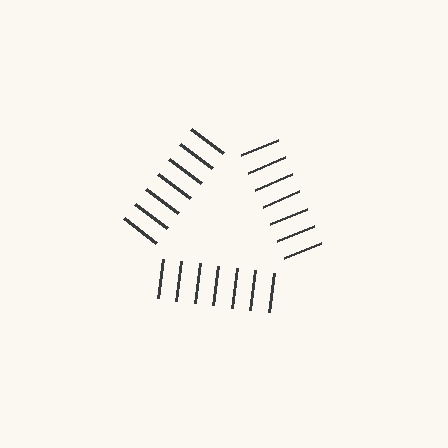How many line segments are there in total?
21 — 7 along each of the 3 edges.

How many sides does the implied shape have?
3 sides — the line-ends trace a triangle.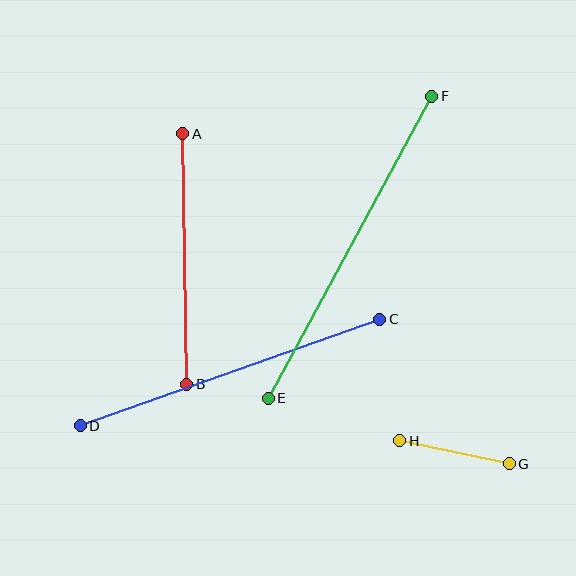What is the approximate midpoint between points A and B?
The midpoint is at approximately (185, 259) pixels.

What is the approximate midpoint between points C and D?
The midpoint is at approximately (230, 373) pixels.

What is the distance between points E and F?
The distance is approximately 344 pixels.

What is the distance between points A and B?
The distance is approximately 251 pixels.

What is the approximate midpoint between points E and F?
The midpoint is at approximately (350, 247) pixels.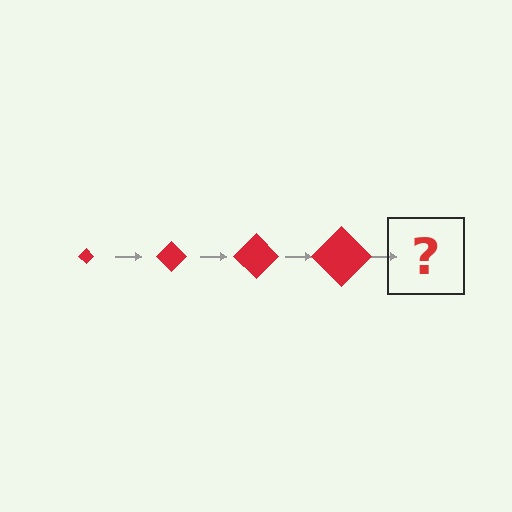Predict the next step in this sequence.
The next step is a red diamond, larger than the previous one.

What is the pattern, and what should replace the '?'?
The pattern is that the diamond gets progressively larger each step. The '?' should be a red diamond, larger than the previous one.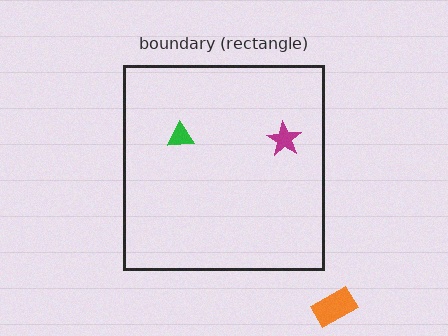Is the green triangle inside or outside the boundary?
Inside.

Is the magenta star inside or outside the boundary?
Inside.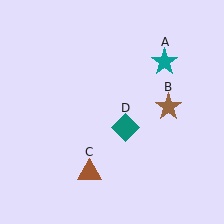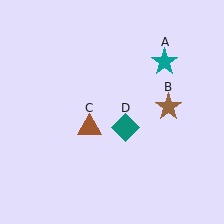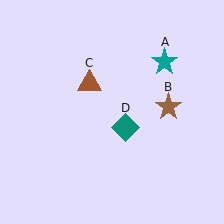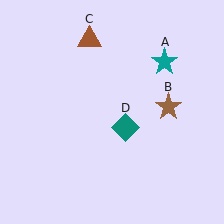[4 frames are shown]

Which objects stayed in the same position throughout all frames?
Teal star (object A) and brown star (object B) and teal diamond (object D) remained stationary.